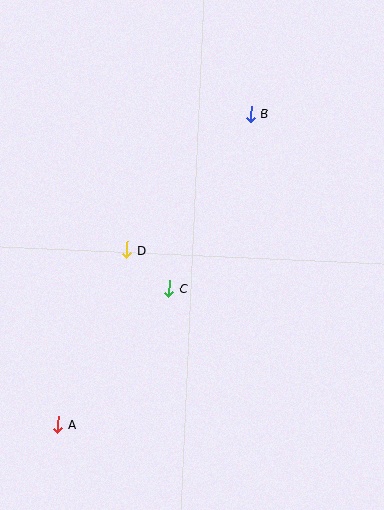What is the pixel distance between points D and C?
The distance between D and C is 57 pixels.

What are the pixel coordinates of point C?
Point C is at (169, 288).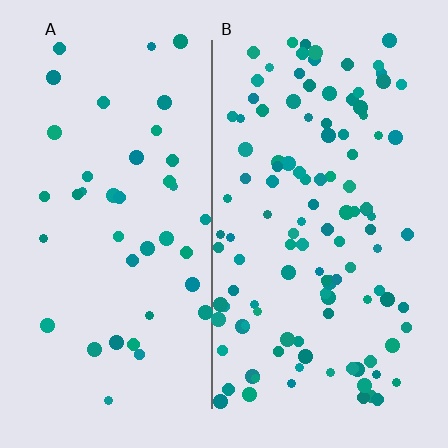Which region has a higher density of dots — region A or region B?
B (the right).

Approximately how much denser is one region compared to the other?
Approximately 2.8× — region B over region A.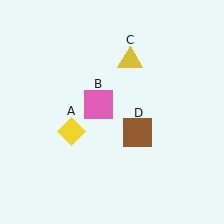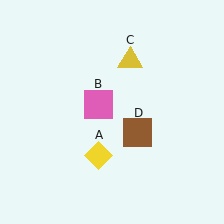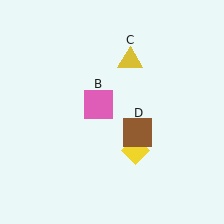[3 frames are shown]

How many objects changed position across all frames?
1 object changed position: yellow diamond (object A).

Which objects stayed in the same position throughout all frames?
Pink square (object B) and yellow triangle (object C) and brown square (object D) remained stationary.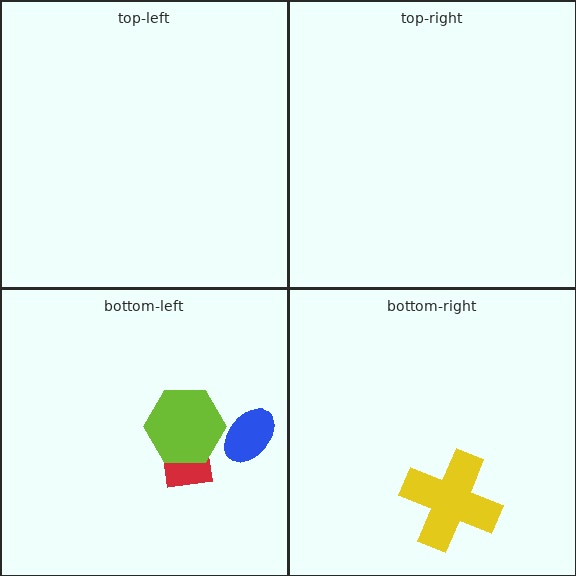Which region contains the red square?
The bottom-left region.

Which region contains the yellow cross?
The bottom-right region.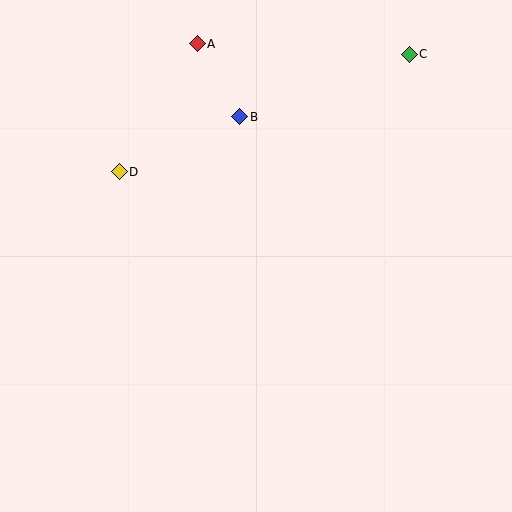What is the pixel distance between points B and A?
The distance between B and A is 84 pixels.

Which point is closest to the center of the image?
Point B at (240, 117) is closest to the center.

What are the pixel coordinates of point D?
Point D is at (119, 172).